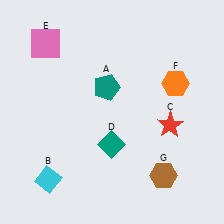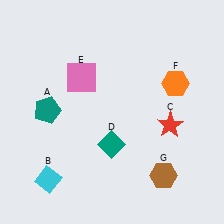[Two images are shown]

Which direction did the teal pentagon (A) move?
The teal pentagon (A) moved left.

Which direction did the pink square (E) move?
The pink square (E) moved right.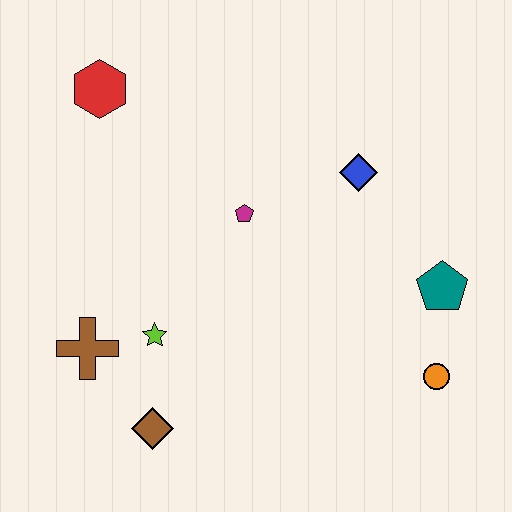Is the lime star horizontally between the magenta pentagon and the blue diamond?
No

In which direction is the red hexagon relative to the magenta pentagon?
The red hexagon is to the left of the magenta pentagon.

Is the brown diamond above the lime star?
No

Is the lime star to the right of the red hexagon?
Yes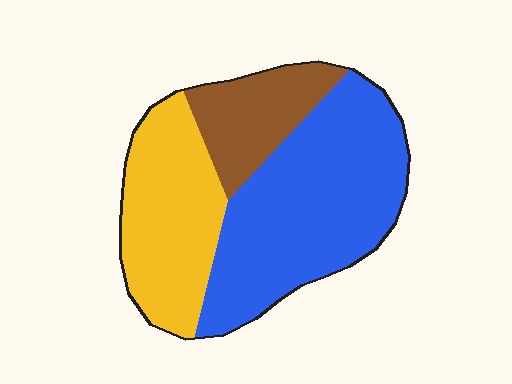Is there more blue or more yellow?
Blue.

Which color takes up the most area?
Blue, at roughly 50%.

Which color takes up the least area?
Brown, at roughly 20%.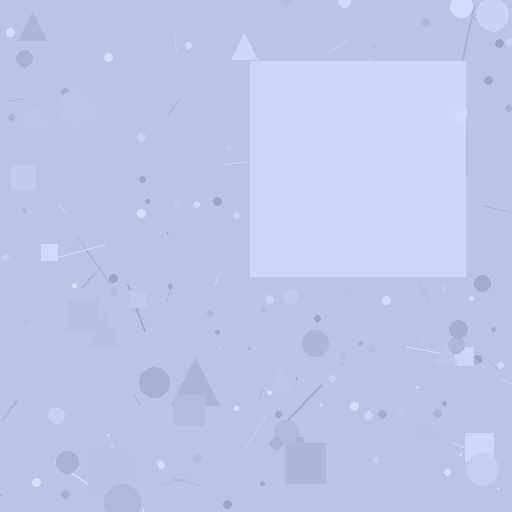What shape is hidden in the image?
A square is hidden in the image.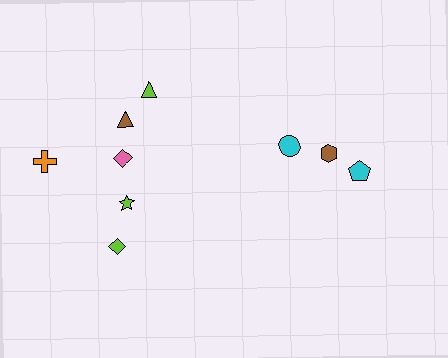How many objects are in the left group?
There are 6 objects.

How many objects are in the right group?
There are 3 objects.